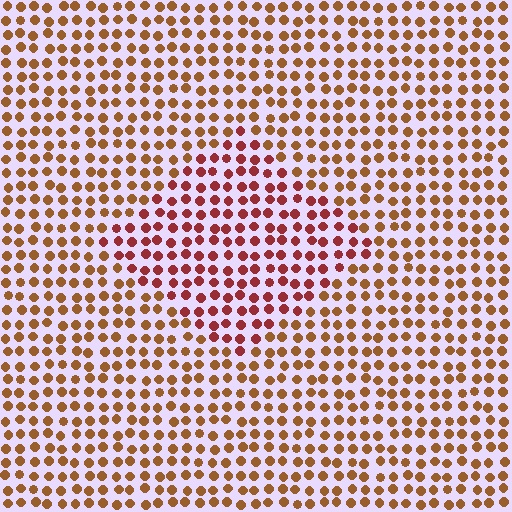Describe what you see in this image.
The image is filled with small brown elements in a uniform arrangement. A diamond-shaped region is visible where the elements are tinted to a slightly different hue, forming a subtle color boundary.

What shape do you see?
I see a diamond.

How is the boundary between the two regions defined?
The boundary is defined purely by a slight shift in hue (about 32 degrees). Spacing, size, and orientation are identical on both sides.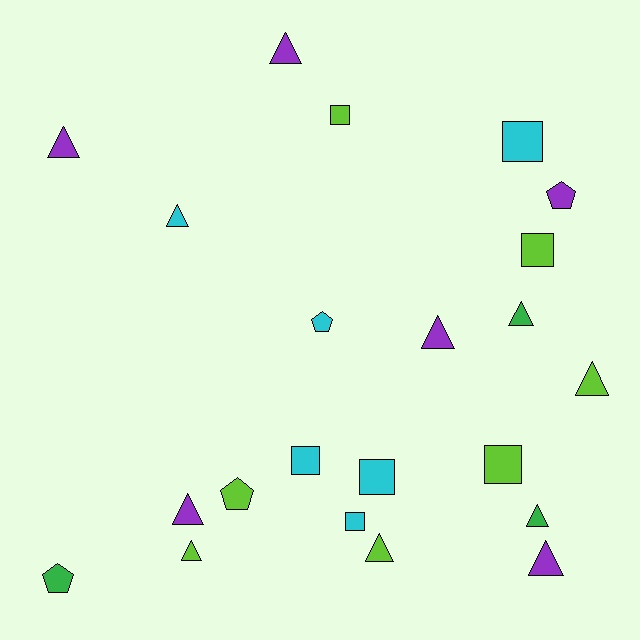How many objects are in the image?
There are 22 objects.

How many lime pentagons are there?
There is 1 lime pentagon.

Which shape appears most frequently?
Triangle, with 11 objects.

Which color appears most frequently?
Lime, with 7 objects.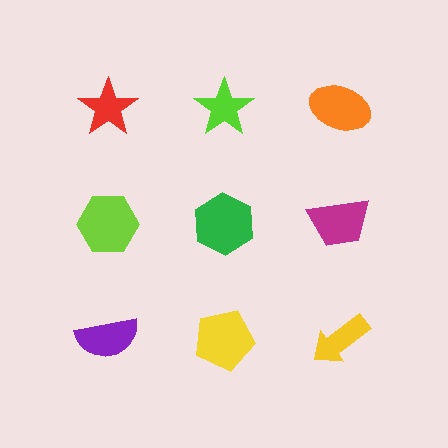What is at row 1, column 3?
An orange ellipse.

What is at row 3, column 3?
A yellow arrow.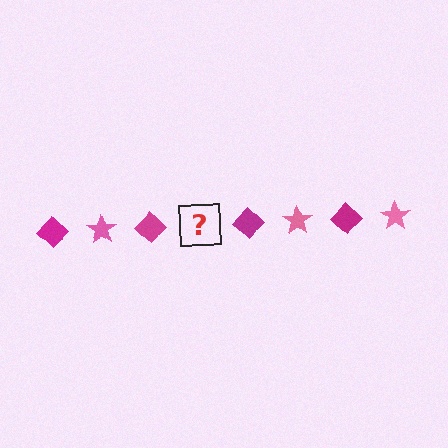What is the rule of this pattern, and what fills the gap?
The rule is that the pattern alternates between magenta diamond and pink star. The gap should be filled with a pink star.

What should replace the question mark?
The question mark should be replaced with a pink star.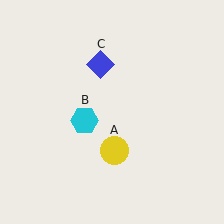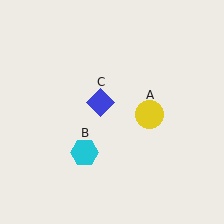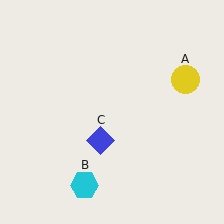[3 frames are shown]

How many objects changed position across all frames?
3 objects changed position: yellow circle (object A), cyan hexagon (object B), blue diamond (object C).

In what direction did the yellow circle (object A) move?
The yellow circle (object A) moved up and to the right.